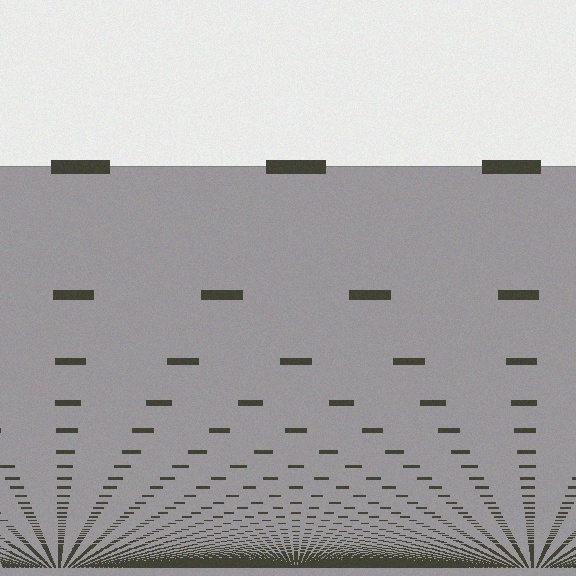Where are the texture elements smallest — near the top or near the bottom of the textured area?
Near the bottom.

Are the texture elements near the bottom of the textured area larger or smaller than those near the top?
Smaller. The gradient is inverted — elements near the bottom are smaller and denser.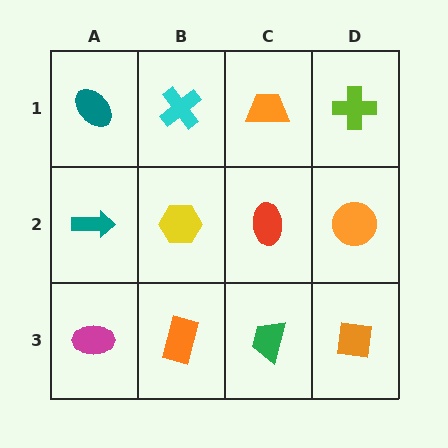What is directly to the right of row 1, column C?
A lime cross.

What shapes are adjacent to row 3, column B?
A yellow hexagon (row 2, column B), a magenta ellipse (row 3, column A), a green trapezoid (row 3, column C).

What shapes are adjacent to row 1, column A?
A teal arrow (row 2, column A), a cyan cross (row 1, column B).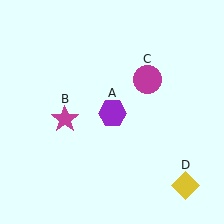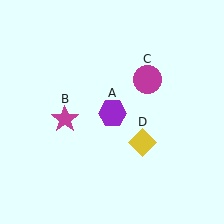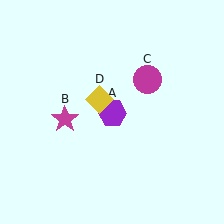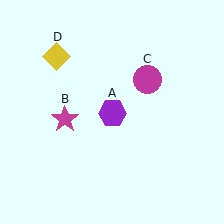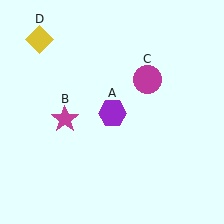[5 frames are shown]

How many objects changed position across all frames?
1 object changed position: yellow diamond (object D).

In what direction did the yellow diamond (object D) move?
The yellow diamond (object D) moved up and to the left.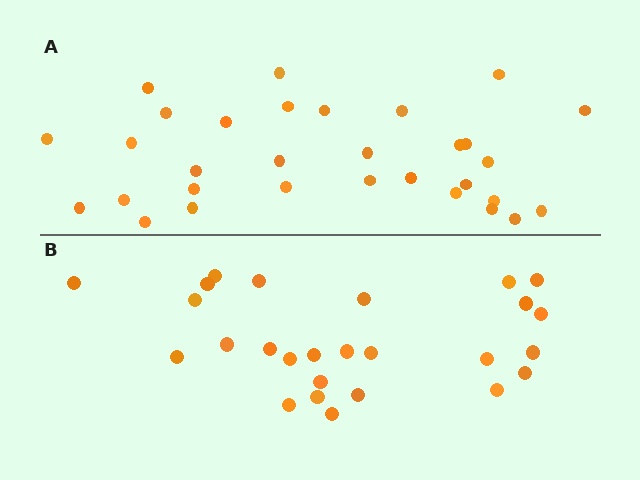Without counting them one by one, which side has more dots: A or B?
Region A (the top region) has more dots.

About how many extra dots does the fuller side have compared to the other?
Region A has about 5 more dots than region B.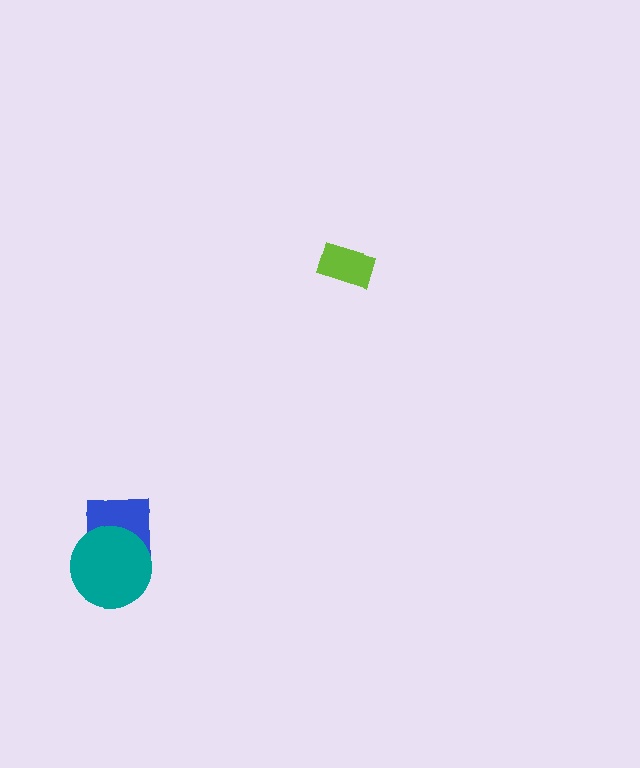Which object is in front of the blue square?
The teal circle is in front of the blue square.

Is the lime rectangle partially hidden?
No, no other shape covers it.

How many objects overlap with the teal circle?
1 object overlaps with the teal circle.